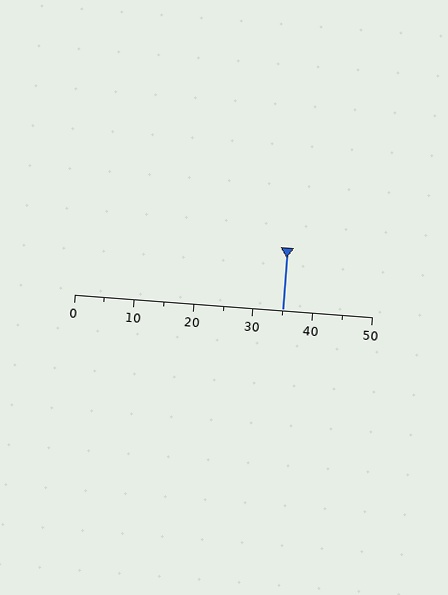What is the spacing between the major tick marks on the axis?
The major ticks are spaced 10 apart.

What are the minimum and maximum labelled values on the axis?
The axis runs from 0 to 50.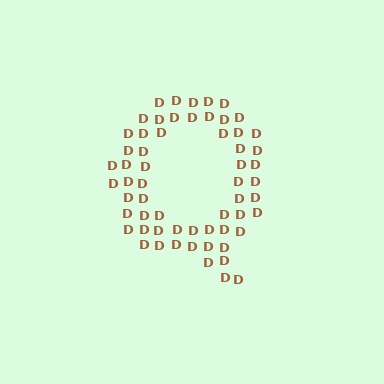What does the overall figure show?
The overall figure shows the letter Q.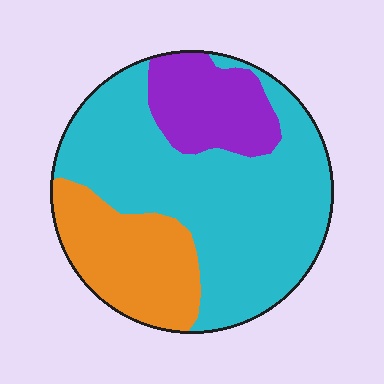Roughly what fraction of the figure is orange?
Orange covers about 25% of the figure.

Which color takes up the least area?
Purple, at roughly 15%.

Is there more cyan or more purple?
Cyan.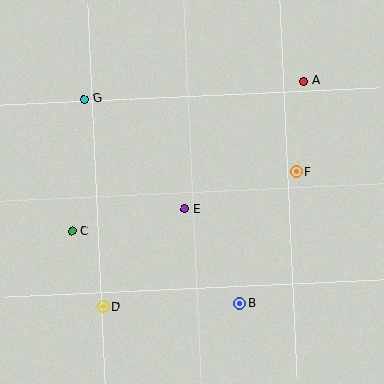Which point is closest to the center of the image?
Point E at (185, 209) is closest to the center.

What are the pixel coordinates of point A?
Point A is at (304, 81).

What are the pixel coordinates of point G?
Point G is at (85, 99).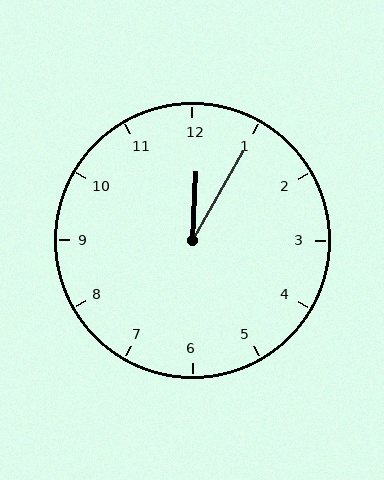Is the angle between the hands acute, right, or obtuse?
It is acute.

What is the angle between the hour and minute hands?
Approximately 28 degrees.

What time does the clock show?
12:05.